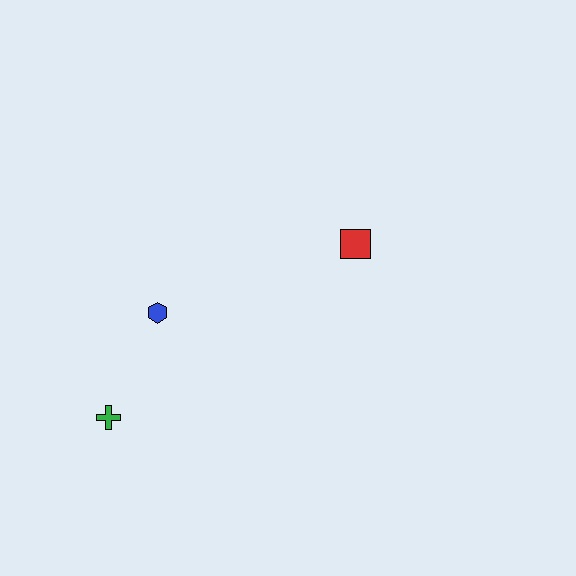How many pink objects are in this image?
There are no pink objects.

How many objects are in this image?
There are 3 objects.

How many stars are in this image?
There are no stars.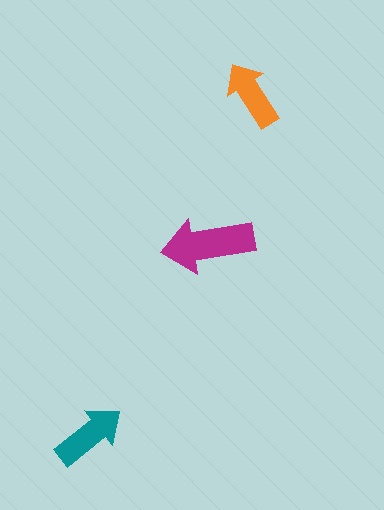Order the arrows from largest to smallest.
the magenta one, the teal one, the orange one.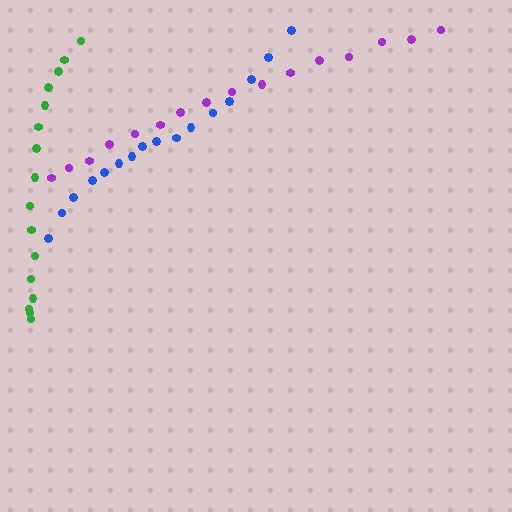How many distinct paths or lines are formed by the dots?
There are 3 distinct paths.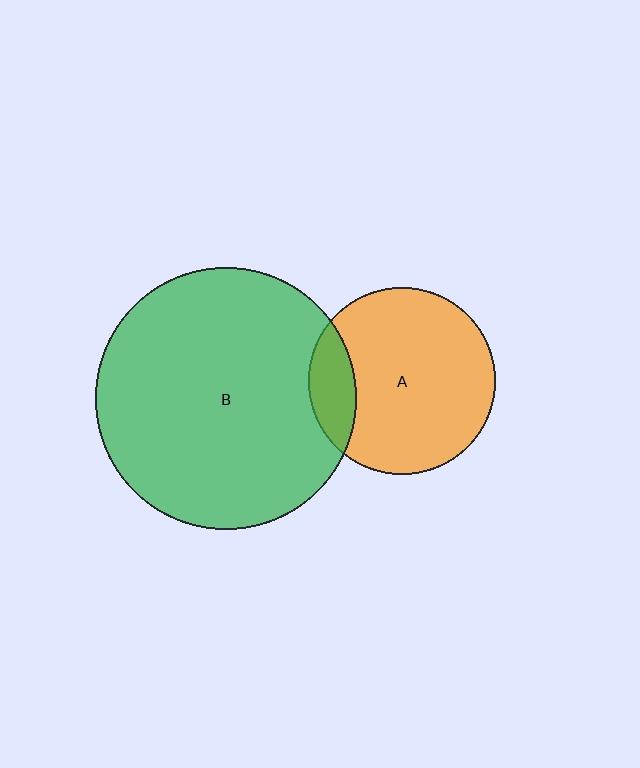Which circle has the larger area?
Circle B (green).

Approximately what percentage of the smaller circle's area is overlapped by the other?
Approximately 15%.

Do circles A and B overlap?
Yes.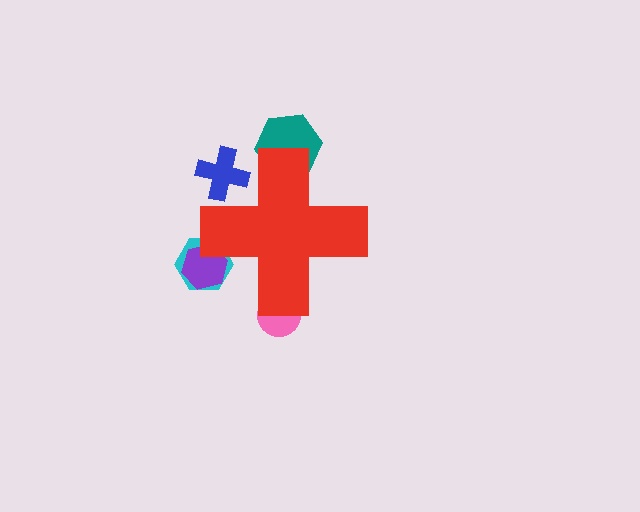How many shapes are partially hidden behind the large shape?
5 shapes are partially hidden.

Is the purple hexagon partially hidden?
Yes, the purple hexagon is partially hidden behind the red cross.